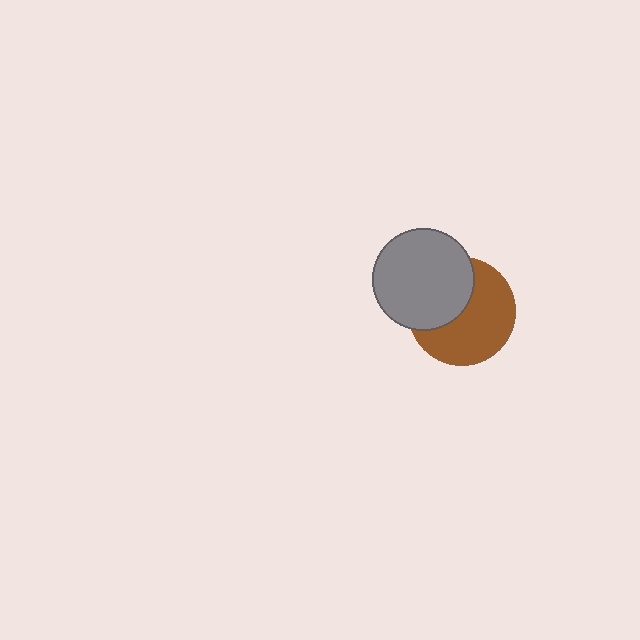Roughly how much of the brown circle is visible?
About half of it is visible (roughly 60%).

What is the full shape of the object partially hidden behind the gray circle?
The partially hidden object is a brown circle.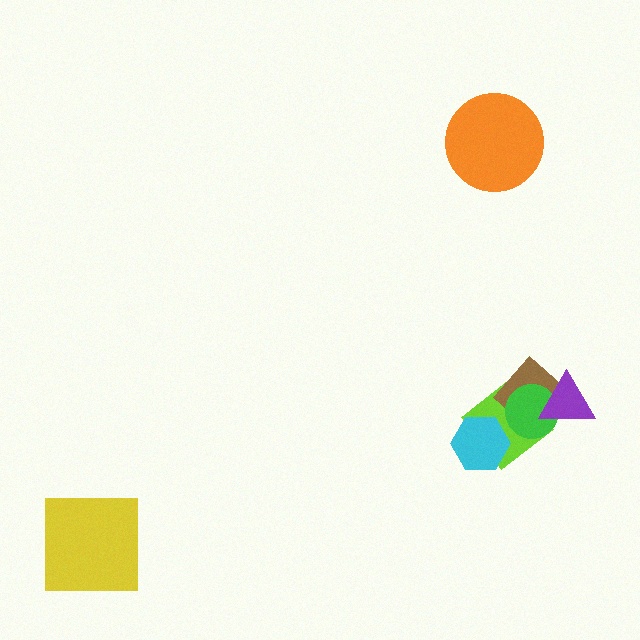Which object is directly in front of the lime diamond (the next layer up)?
The brown diamond is directly in front of the lime diamond.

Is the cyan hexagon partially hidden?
No, no other shape covers it.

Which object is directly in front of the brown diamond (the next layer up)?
The green circle is directly in front of the brown diamond.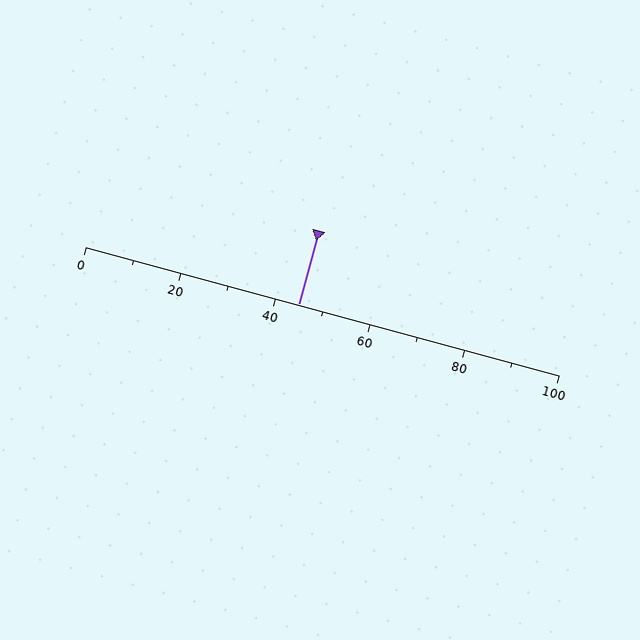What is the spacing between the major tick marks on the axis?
The major ticks are spaced 20 apart.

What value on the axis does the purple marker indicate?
The marker indicates approximately 45.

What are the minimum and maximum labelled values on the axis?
The axis runs from 0 to 100.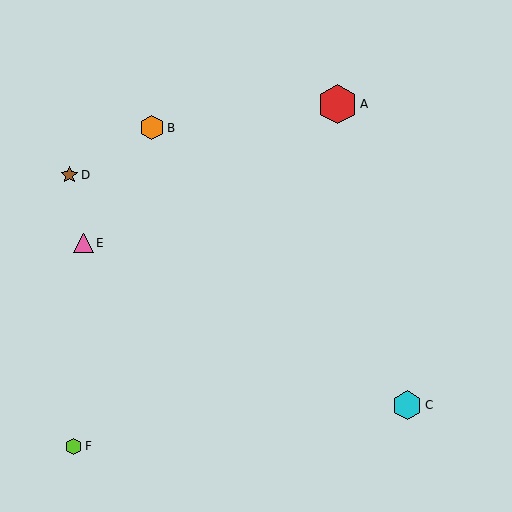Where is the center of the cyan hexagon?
The center of the cyan hexagon is at (407, 405).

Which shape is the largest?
The red hexagon (labeled A) is the largest.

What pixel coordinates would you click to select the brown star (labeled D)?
Click at (69, 175) to select the brown star D.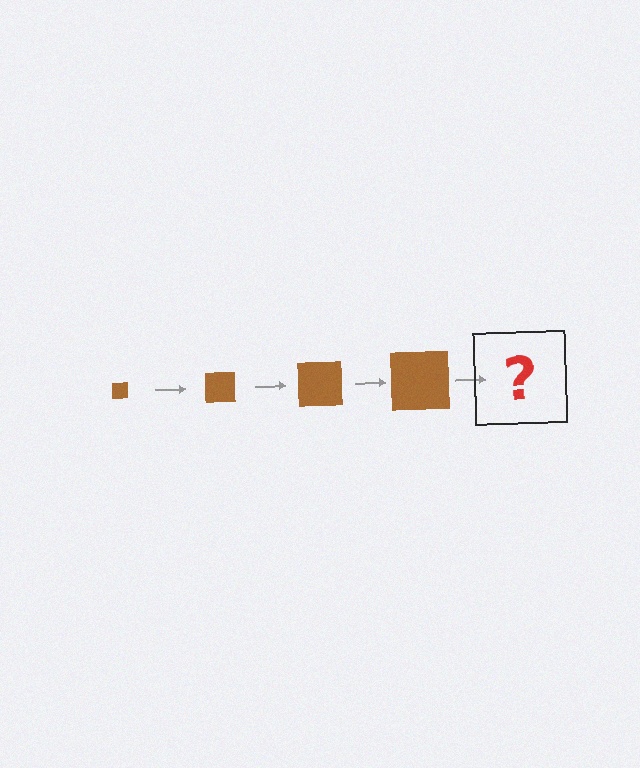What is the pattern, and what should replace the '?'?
The pattern is that the square gets progressively larger each step. The '?' should be a brown square, larger than the previous one.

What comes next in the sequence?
The next element should be a brown square, larger than the previous one.